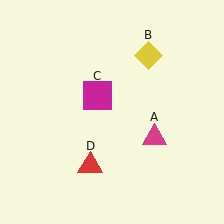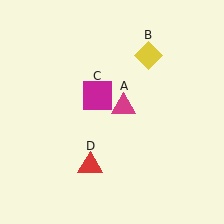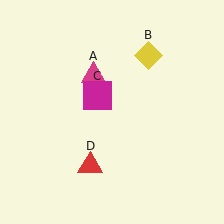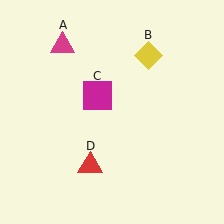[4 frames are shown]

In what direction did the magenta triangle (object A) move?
The magenta triangle (object A) moved up and to the left.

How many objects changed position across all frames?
1 object changed position: magenta triangle (object A).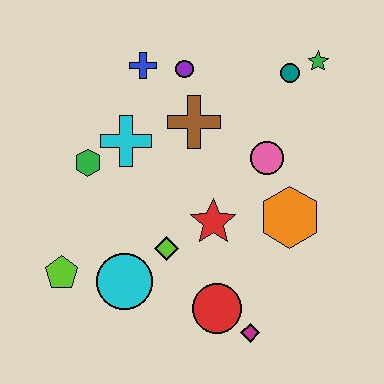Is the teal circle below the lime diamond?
No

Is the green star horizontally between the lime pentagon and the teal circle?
No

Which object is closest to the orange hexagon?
The pink circle is closest to the orange hexagon.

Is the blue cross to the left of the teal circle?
Yes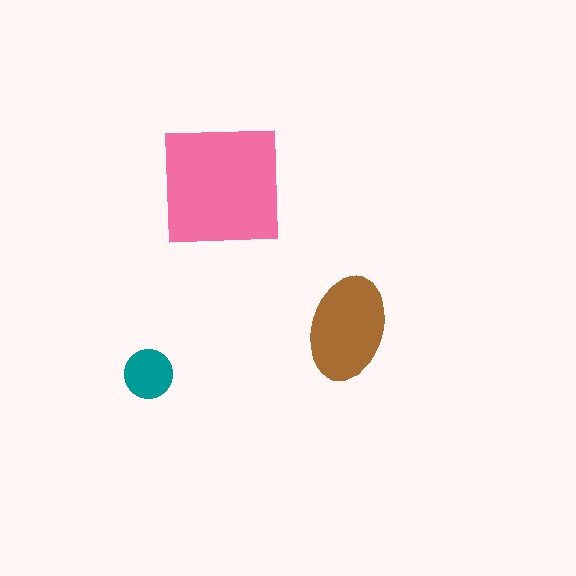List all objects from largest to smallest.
The pink square, the brown ellipse, the teal circle.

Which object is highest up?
The pink square is topmost.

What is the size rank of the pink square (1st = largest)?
1st.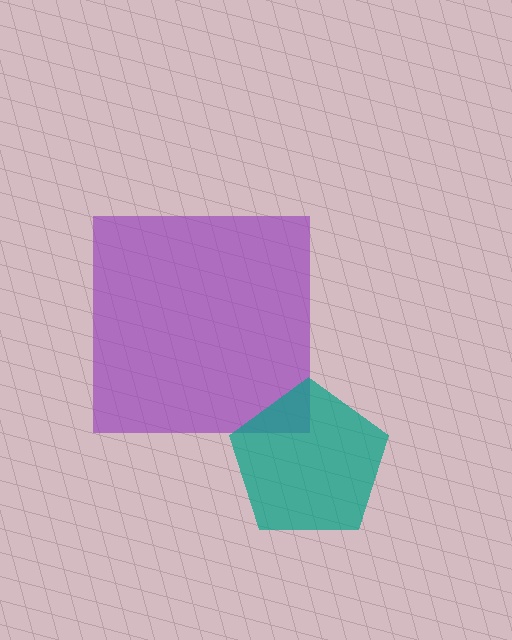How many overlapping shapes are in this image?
There are 2 overlapping shapes in the image.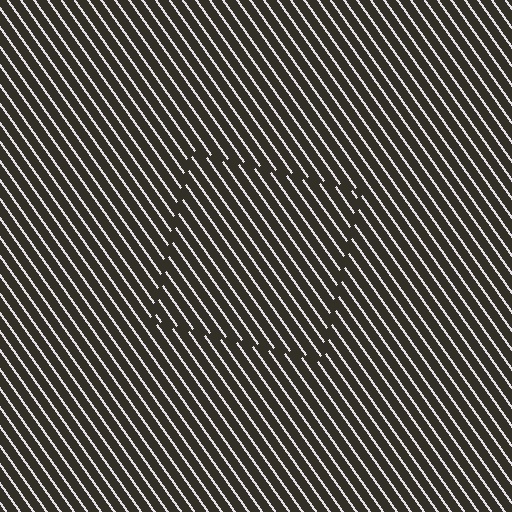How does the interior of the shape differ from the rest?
The interior of the shape contains the same grating, shifted by half a period — the contour is defined by the phase discontinuity where line-ends from the inner and outer gratings abut.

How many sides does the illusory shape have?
4 sides — the line-ends trace a square.